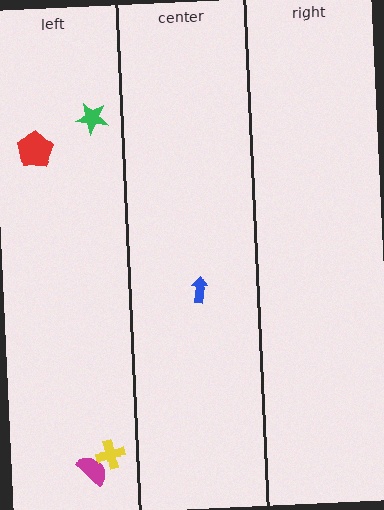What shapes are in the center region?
The blue arrow.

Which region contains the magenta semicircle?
The left region.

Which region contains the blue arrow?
The center region.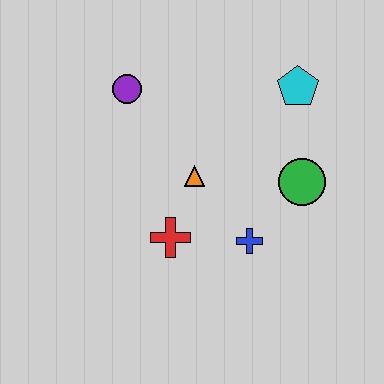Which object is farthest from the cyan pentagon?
The red cross is farthest from the cyan pentagon.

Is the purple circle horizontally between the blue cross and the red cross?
No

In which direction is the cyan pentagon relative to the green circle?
The cyan pentagon is above the green circle.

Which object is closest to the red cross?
The orange triangle is closest to the red cross.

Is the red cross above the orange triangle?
No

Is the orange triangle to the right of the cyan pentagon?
No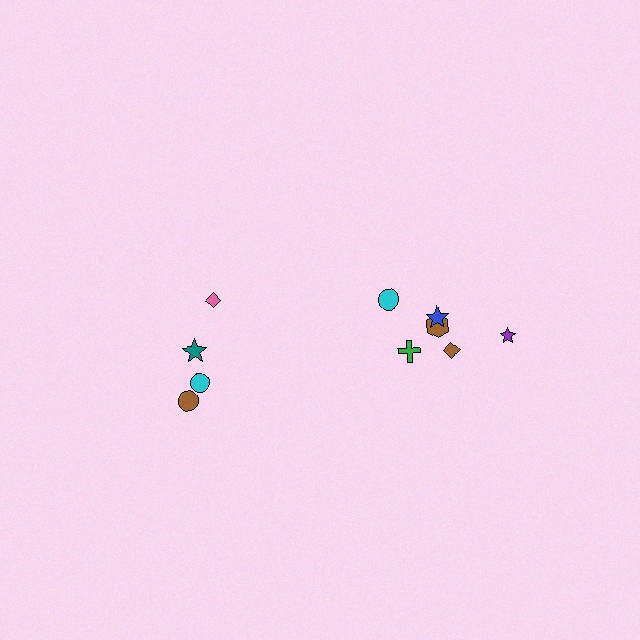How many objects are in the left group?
There are 4 objects.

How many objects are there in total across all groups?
There are 10 objects.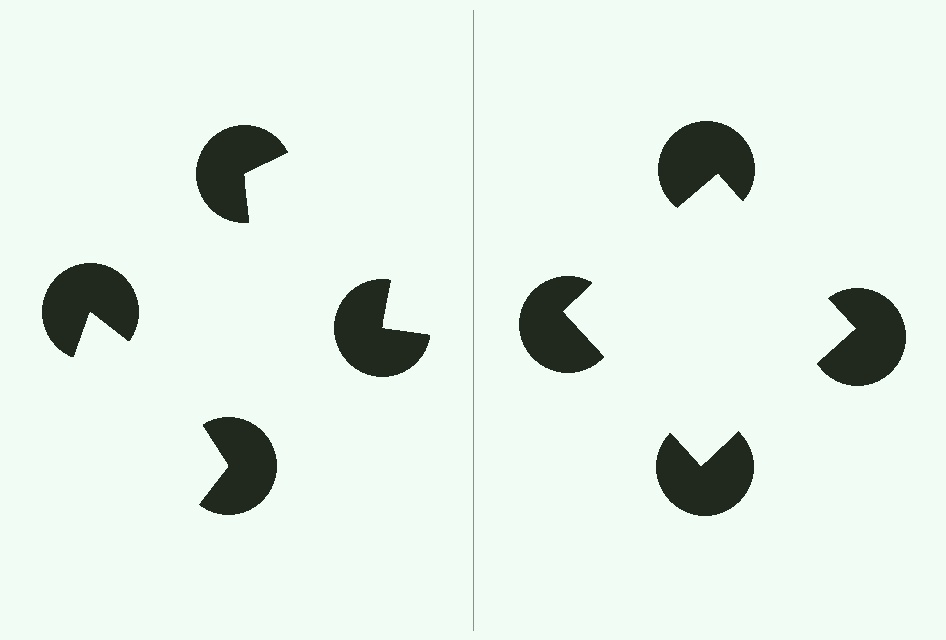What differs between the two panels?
The pac-man discs are positioned identically on both sides; only the wedge orientations differ. On the right they align to a square; on the left they are misaligned.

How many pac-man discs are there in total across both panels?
8 — 4 on each side.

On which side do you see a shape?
An illusory square appears on the right side. On the left side the wedge cuts are rotated, so no coherent shape forms.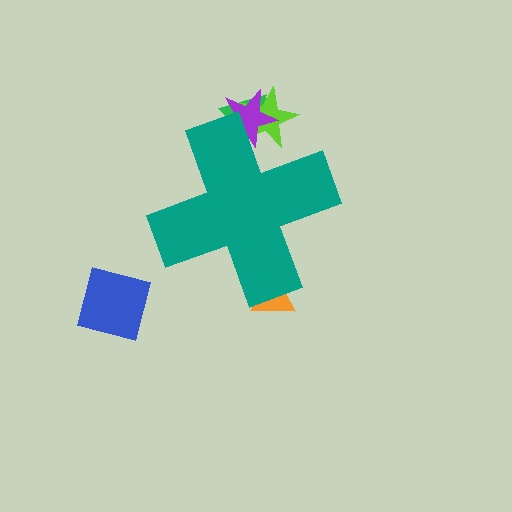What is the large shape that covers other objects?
A teal cross.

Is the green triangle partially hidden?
Yes, the green triangle is partially hidden behind the teal cross.